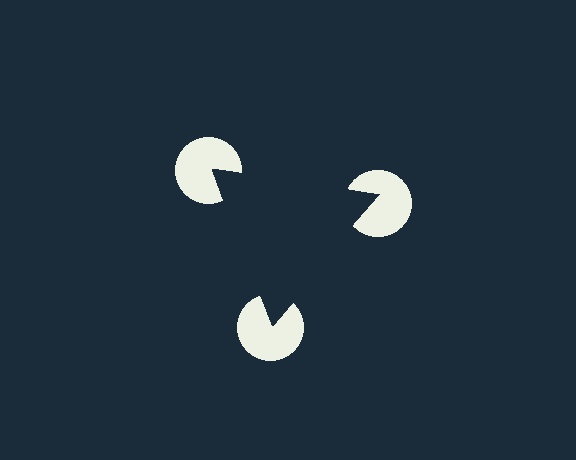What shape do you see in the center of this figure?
An illusory triangle — its edges are inferred from the aligned wedge cuts in the pac-man discs, not physically drawn.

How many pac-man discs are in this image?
There are 3 — one at each vertex of the illusory triangle.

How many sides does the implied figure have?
3 sides.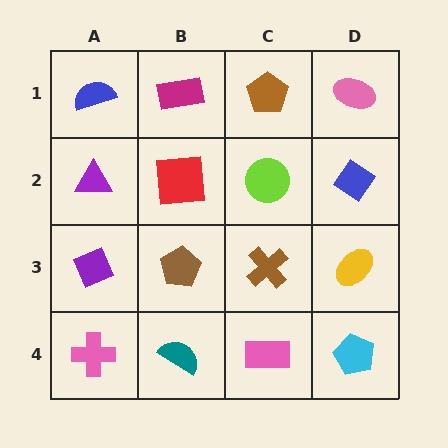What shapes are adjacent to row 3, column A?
A purple triangle (row 2, column A), a pink cross (row 4, column A), a brown pentagon (row 3, column B).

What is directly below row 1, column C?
A lime circle.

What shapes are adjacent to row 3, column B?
A red square (row 2, column B), a teal semicircle (row 4, column B), a purple diamond (row 3, column A), a brown cross (row 3, column C).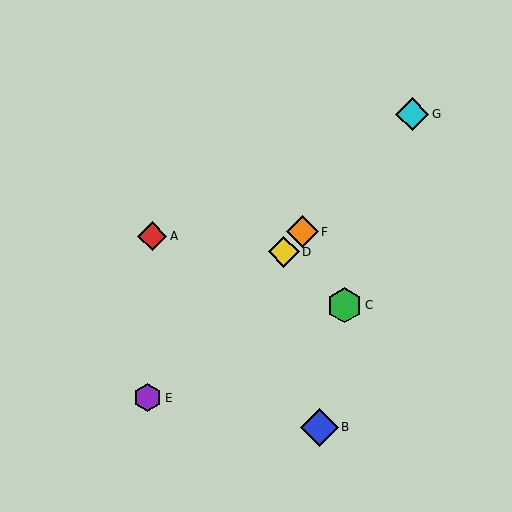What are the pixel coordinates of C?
Object C is at (345, 305).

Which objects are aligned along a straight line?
Objects D, E, F, G are aligned along a straight line.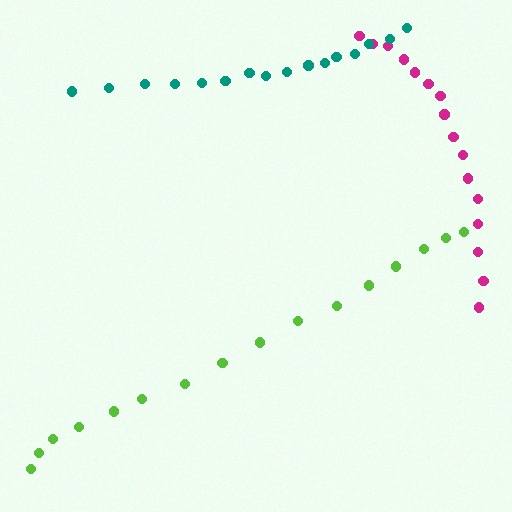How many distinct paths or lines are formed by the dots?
There are 3 distinct paths.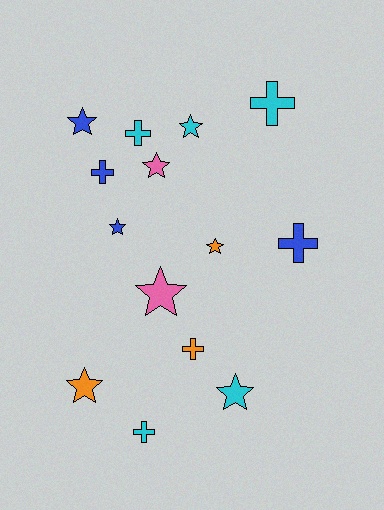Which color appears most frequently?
Cyan, with 5 objects.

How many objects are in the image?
There are 14 objects.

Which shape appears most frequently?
Star, with 8 objects.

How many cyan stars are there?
There are 2 cyan stars.